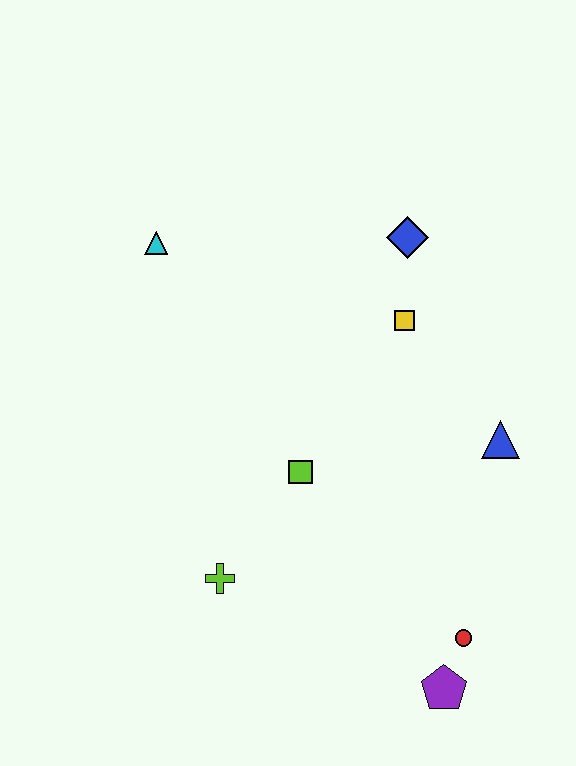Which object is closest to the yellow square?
The blue diamond is closest to the yellow square.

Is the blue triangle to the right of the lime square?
Yes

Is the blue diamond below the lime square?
No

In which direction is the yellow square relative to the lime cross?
The yellow square is above the lime cross.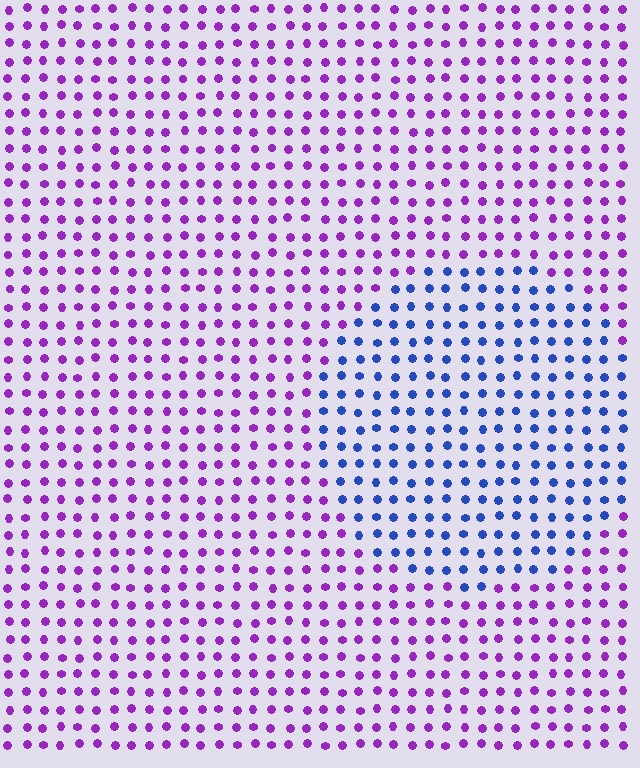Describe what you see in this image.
The image is filled with small purple elements in a uniform arrangement. A circle-shaped region is visible where the elements are tinted to a slightly different hue, forming a subtle color boundary.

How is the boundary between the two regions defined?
The boundary is defined purely by a slight shift in hue (about 60 degrees). Spacing, size, and orientation are identical on both sides.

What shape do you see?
I see a circle.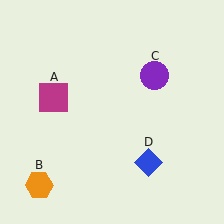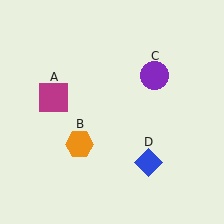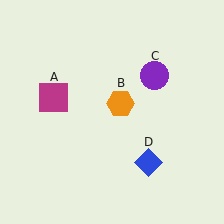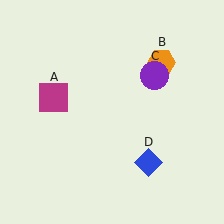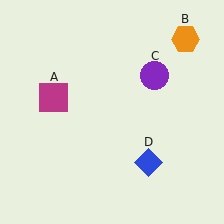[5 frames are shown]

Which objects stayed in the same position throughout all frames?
Magenta square (object A) and purple circle (object C) and blue diamond (object D) remained stationary.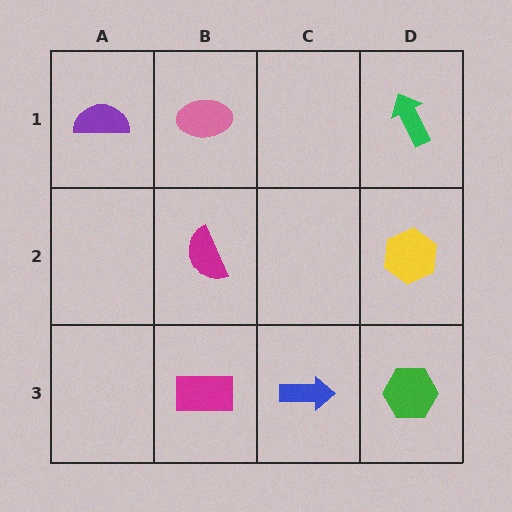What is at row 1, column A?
A purple semicircle.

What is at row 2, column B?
A magenta semicircle.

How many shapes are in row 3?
3 shapes.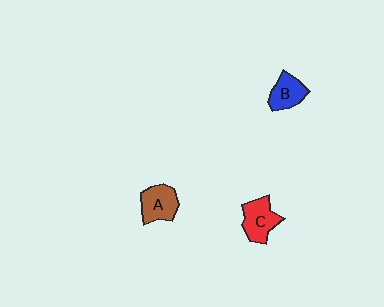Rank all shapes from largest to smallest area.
From largest to smallest: C (red), A (brown), B (blue).